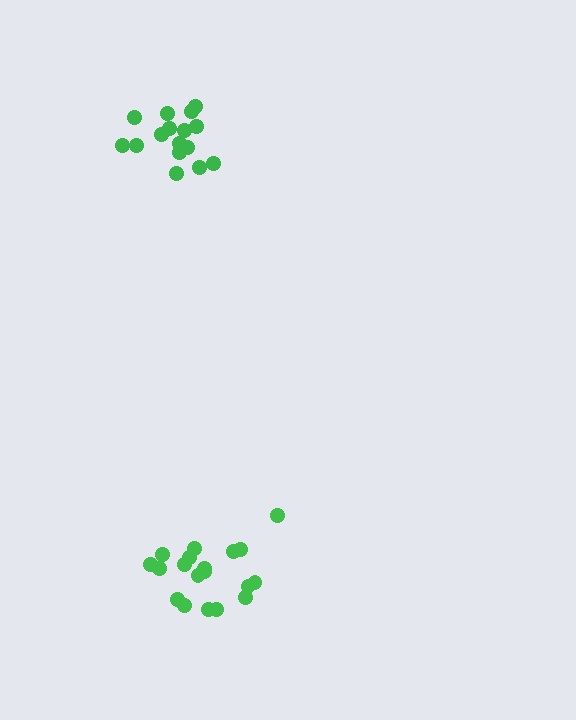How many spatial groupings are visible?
There are 2 spatial groupings.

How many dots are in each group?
Group 1: 16 dots, Group 2: 19 dots (35 total).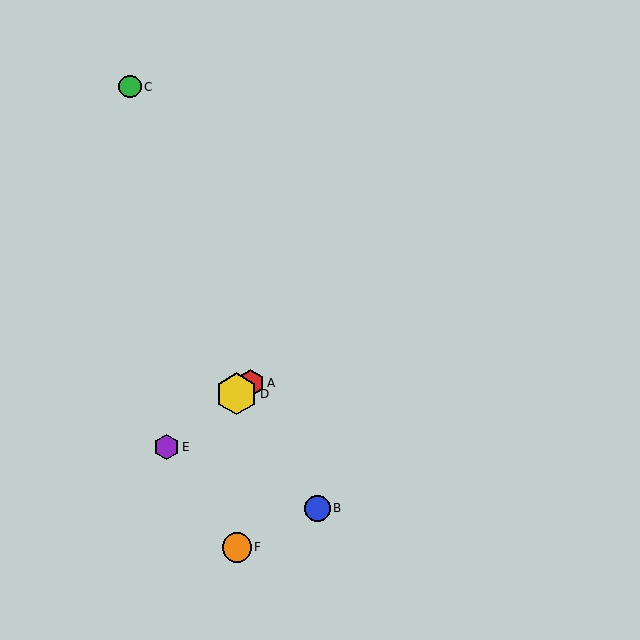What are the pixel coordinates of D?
Object D is at (236, 394).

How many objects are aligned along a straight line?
3 objects (A, D, E) are aligned along a straight line.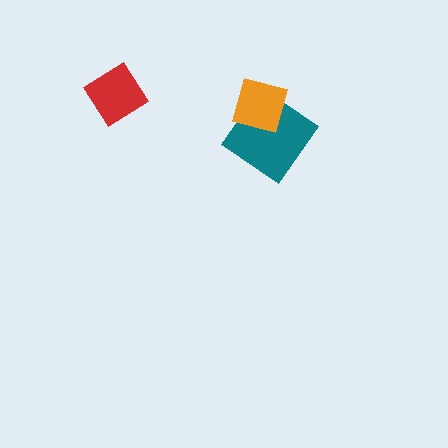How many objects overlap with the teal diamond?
1 object overlaps with the teal diamond.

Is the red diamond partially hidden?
No, no other shape covers it.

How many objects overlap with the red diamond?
0 objects overlap with the red diamond.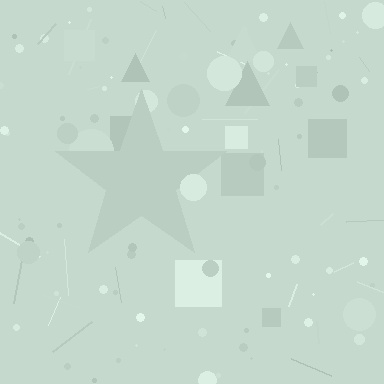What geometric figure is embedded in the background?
A star is embedded in the background.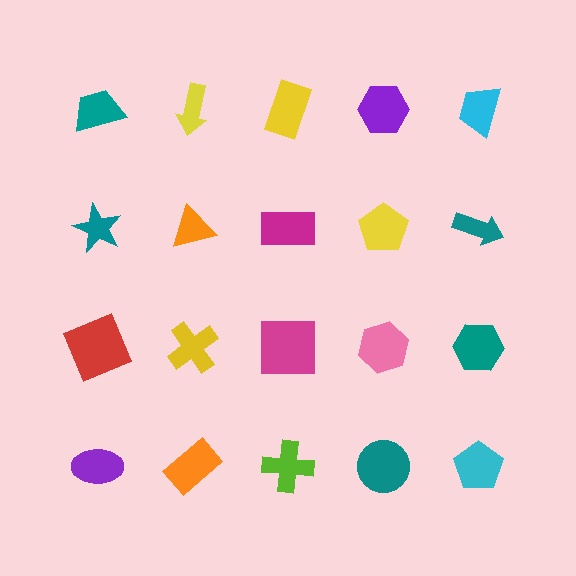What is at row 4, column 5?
A cyan pentagon.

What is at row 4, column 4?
A teal circle.